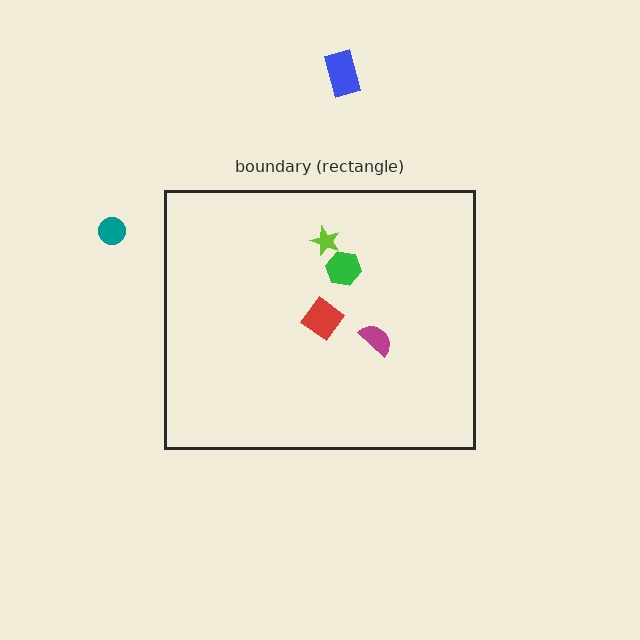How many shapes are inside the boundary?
4 inside, 2 outside.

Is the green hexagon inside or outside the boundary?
Inside.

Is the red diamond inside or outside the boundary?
Inside.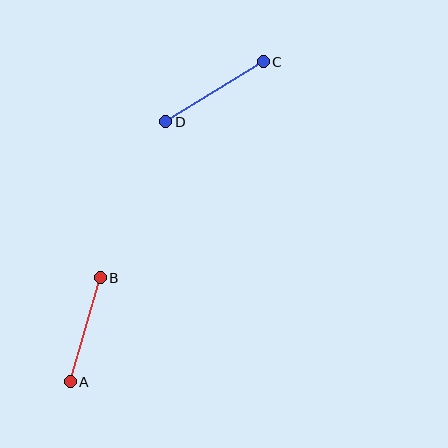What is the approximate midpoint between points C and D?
The midpoint is at approximately (214, 92) pixels.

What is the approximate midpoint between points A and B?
The midpoint is at approximately (85, 330) pixels.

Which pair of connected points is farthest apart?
Points C and D are farthest apart.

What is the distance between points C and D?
The distance is approximately 114 pixels.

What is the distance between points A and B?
The distance is approximately 108 pixels.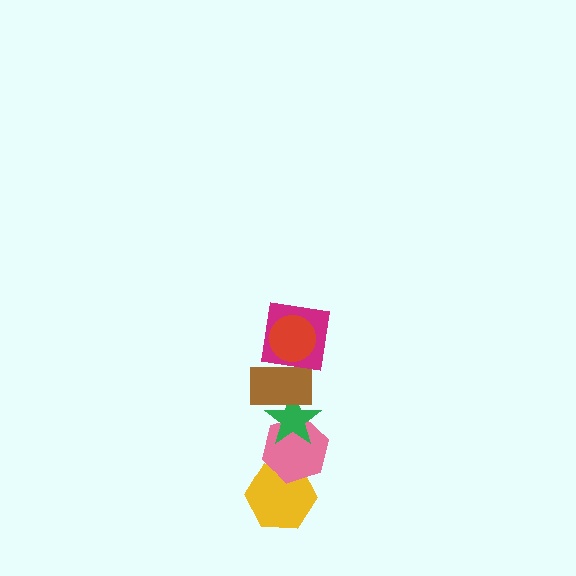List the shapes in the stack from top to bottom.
From top to bottom: the red circle, the magenta square, the brown rectangle, the green star, the pink hexagon, the yellow hexagon.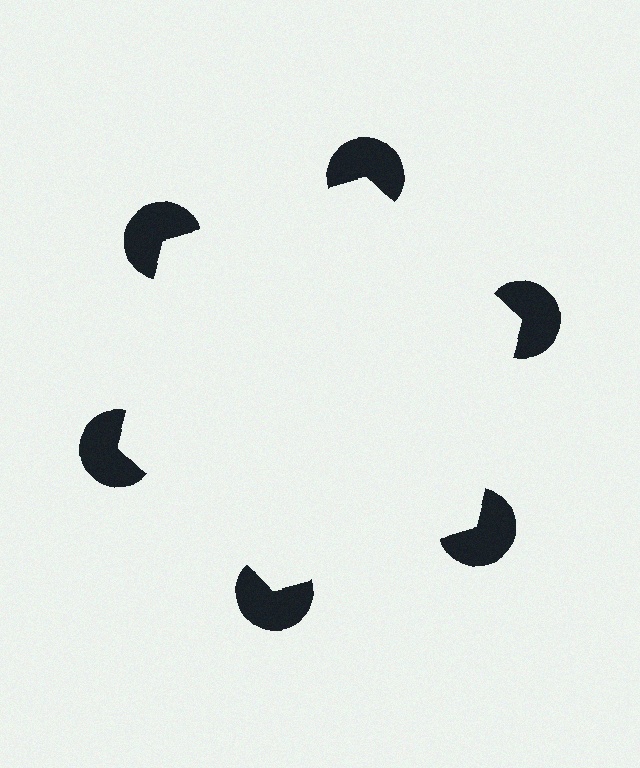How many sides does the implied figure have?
6 sides.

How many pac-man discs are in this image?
There are 6 — one at each vertex of the illusory hexagon.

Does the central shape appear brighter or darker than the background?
It typically appears slightly brighter than the background, even though no actual brightness change is drawn.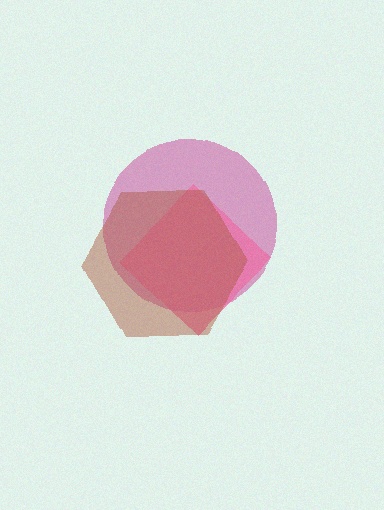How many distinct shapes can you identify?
There are 3 distinct shapes: a magenta circle, a pink diamond, a brown hexagon.